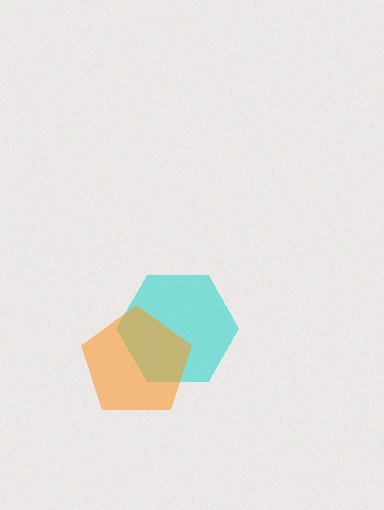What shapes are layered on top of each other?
The layered shapes are: a cyan hexagon, an orange pentagon.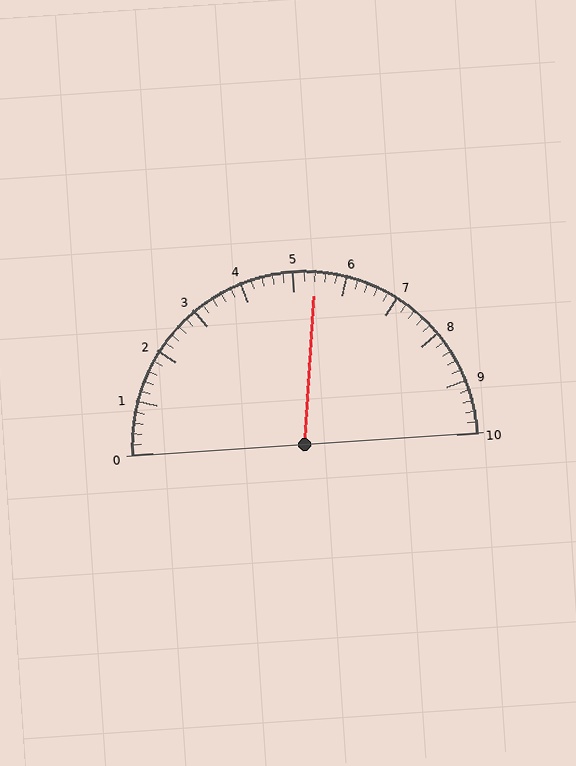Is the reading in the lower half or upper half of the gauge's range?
The reading is in the upper half of the range (0 to 10).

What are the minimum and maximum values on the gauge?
The gauge ranges from 0 to 10.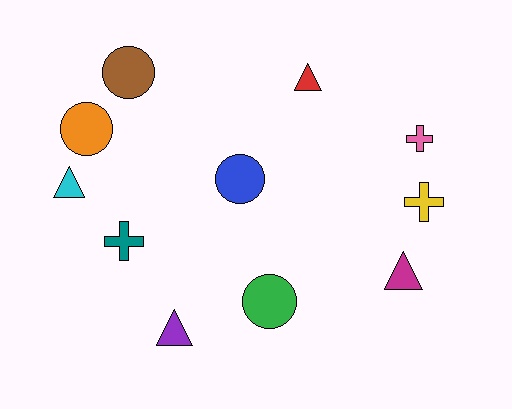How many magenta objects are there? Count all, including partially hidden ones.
There is 1 magenta object.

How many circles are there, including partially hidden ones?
There are 4 circles.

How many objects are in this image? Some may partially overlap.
There are 11 objects.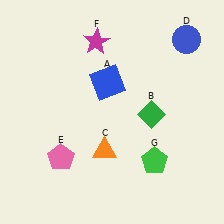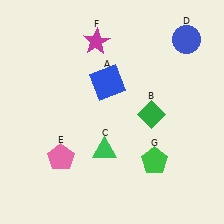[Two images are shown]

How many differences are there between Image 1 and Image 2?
There is 1 difference between the two images.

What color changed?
The triangle (C) changed from orange in Image 1 to green in Image 2.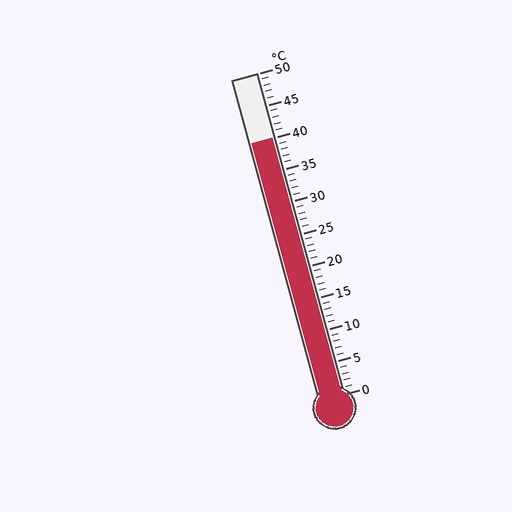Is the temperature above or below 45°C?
The temperature is below 45°C.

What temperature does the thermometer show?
The thermometer shows approximately 40°C.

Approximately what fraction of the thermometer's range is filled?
The thermometer is filled to approximately 80% of its range.